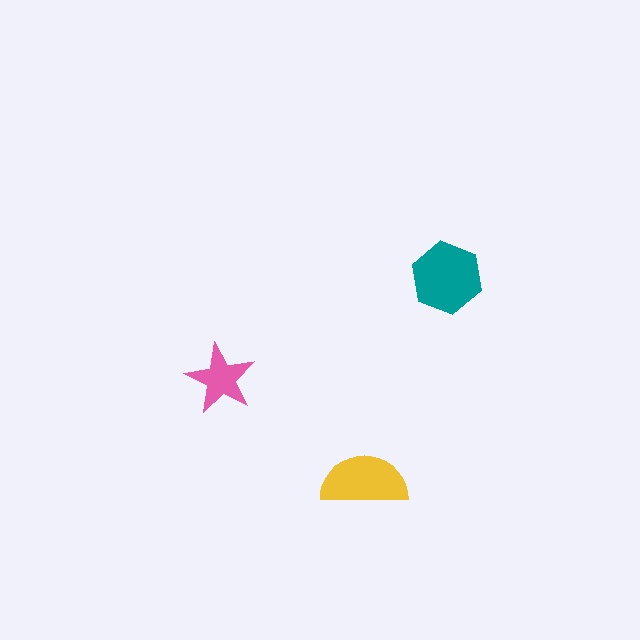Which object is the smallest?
The pink star.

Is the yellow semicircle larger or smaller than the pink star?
Larger.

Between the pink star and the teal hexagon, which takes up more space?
The teal hexagon.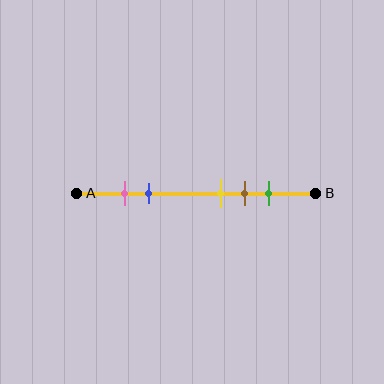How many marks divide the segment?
There are 5 marks dividing the segment.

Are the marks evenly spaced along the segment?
No, the marks are not evenly spaced.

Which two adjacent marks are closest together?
The pink and blue marks are the closest adjacent pair.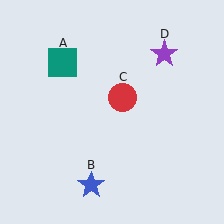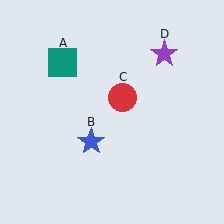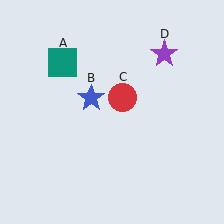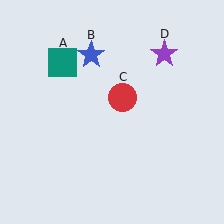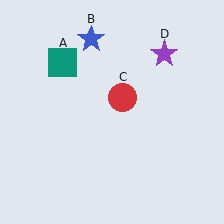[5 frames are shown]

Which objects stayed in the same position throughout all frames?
Teal square (object A) and red circle (object C) and purple star (object D) remained stationary.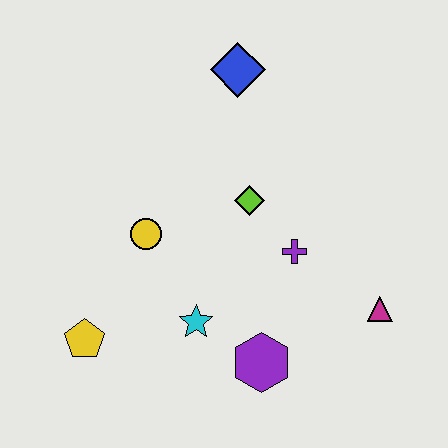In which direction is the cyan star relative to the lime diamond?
The cyan star is below the lime diamond.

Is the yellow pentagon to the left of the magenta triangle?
Yes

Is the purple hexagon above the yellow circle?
No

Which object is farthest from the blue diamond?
The yellow pentagon is farthest from the blue diamond.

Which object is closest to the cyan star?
The purple hexagon is closest to the cyan star.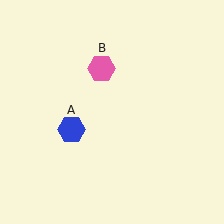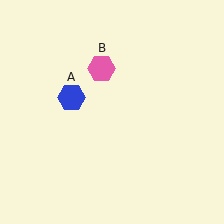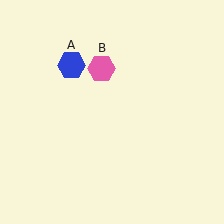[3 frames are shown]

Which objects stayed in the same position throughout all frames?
Pink hexagon (object B) remained stationary.